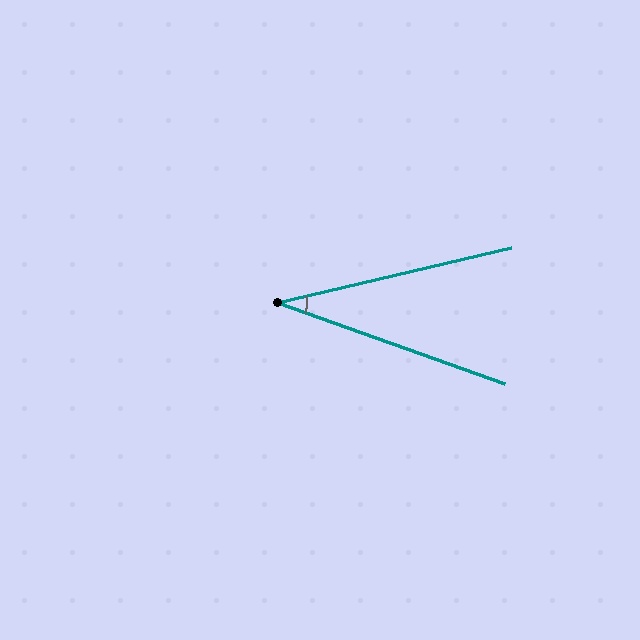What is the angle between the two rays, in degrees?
Approximately 33 degrees.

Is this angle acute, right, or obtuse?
It is acute.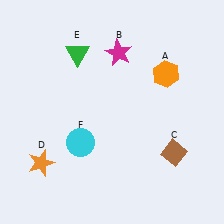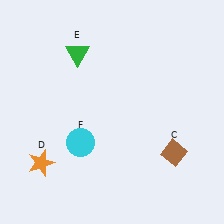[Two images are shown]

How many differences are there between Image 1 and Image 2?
There are 2 differences between the two images.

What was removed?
The orange hexagon (A), the magenta star (B) were removed in Image 2.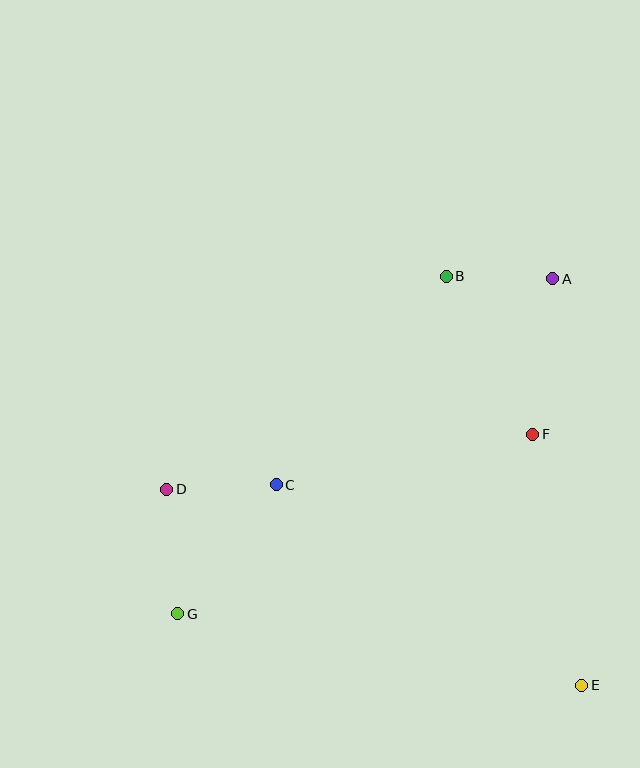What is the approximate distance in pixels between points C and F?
The distance between C and F is approximately 261 pixels.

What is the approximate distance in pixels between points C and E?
The distance between C and E is approximately 366 pixels.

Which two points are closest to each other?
Points A and B are closest to each other.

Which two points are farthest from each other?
Points A and G are farthest from each other.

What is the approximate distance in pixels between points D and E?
The distance between D and E is approximately 459 pixels.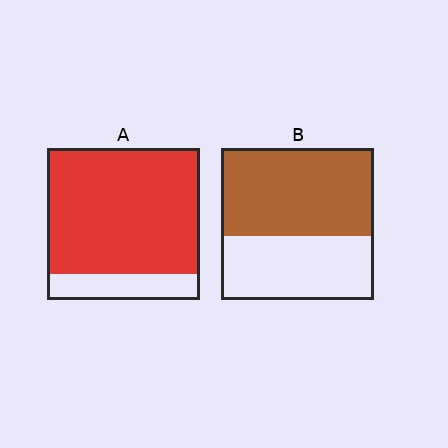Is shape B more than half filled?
Yes.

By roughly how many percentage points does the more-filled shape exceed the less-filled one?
By roughly 25 percentage points (A over B).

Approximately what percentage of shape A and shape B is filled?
A is approximately 85% and B is approximately 60%.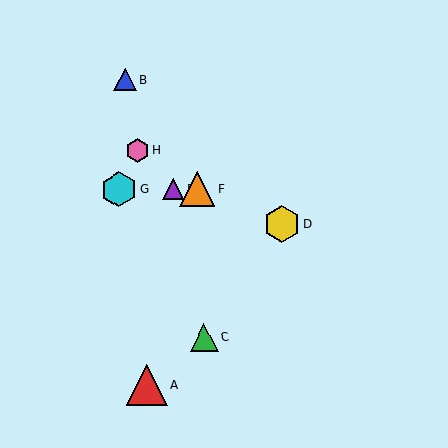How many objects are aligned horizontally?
3 objects (E, F, G) are aligned horizontally.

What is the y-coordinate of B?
Object B is at y≈80.